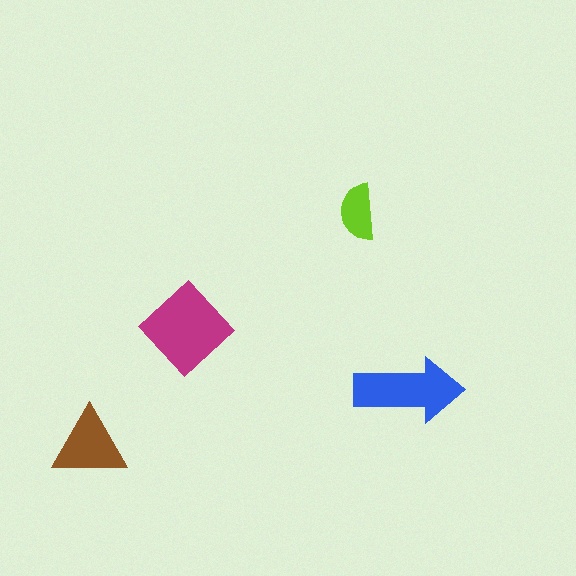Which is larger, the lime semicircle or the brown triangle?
The brown triangle.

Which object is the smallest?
The lime semicircle.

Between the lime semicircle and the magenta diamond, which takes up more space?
The magenta diamond.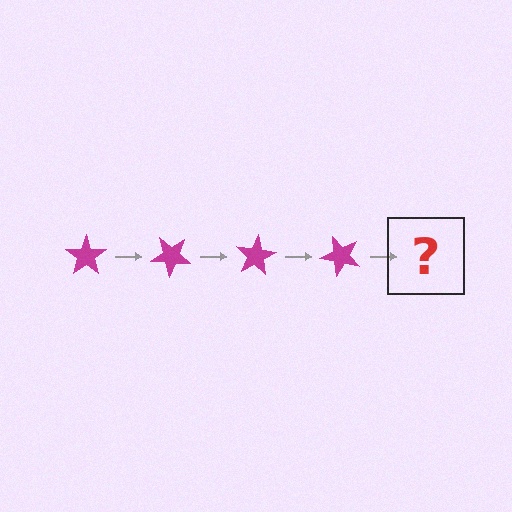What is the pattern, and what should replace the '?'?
The pattern is that the star rotates 40 degrees each step. The '?' should be a magenta star rotated 160 degrees.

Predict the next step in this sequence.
The next step is a magenta star rotated 160 degrees.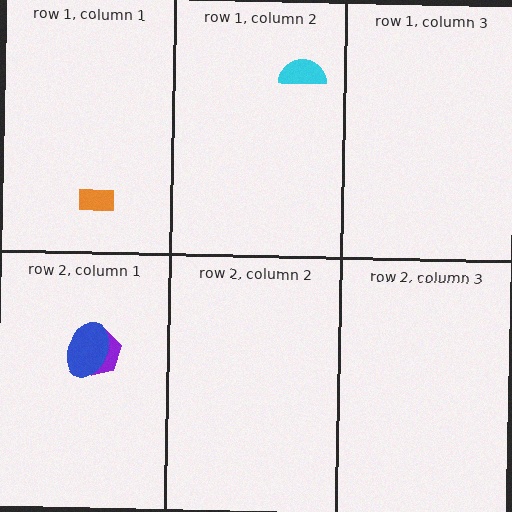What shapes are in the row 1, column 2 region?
The cyan semicircle.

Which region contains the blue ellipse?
The row 2, column 1 region.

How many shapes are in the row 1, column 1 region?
1.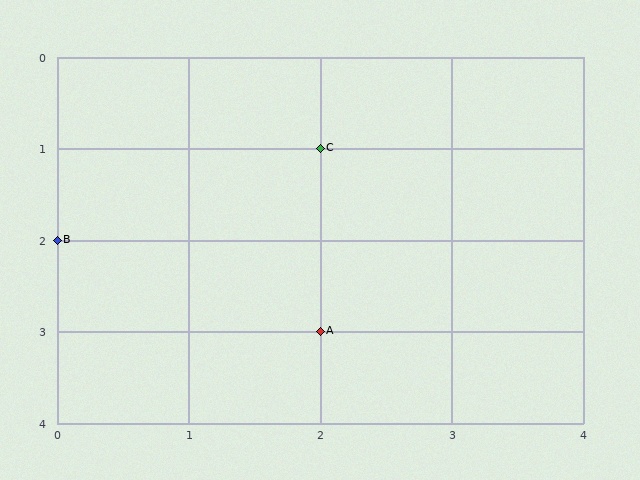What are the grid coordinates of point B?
Point B is at grid coordinates (0, 2).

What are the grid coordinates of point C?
Point C is at grid coordinates (2, 1).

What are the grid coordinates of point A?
Point A is at grid coordinates (2, 3).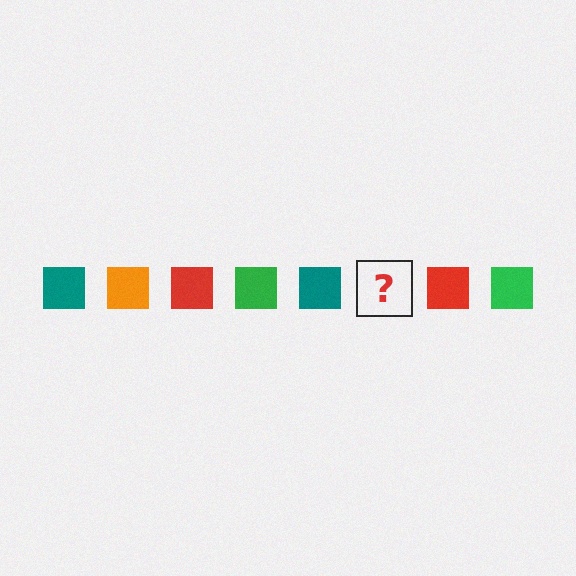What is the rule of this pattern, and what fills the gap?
The rule is that the pattern cycles through teal, orange, red, green squares. The gap should be filled with an orange square.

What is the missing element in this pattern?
The missing element is an orange square.